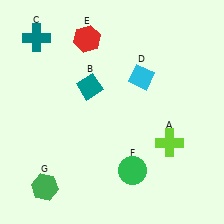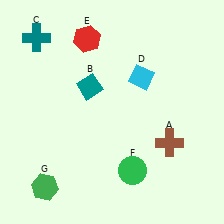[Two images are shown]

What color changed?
The cross (A) changed from lime in Image 1 to brown in Image 2.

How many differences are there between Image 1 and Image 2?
There is 1 difference between the two images.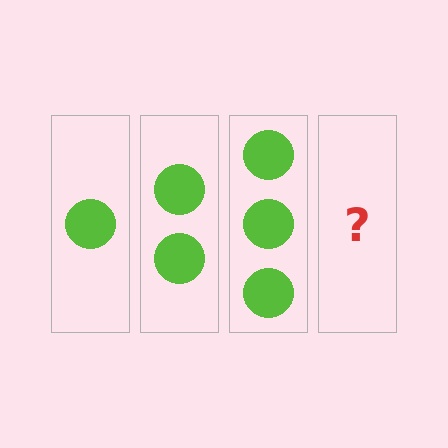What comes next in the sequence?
The next element should be 4 circles.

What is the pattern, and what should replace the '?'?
The pattern is that each step adds one more circle. The '?' should be 4 circles.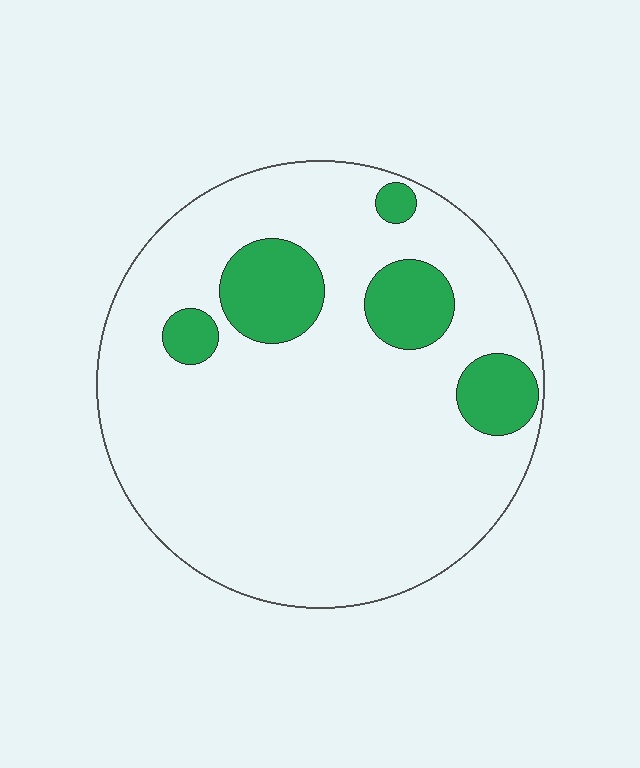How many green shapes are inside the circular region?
5.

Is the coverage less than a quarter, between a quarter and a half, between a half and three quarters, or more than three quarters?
Less than a quarter.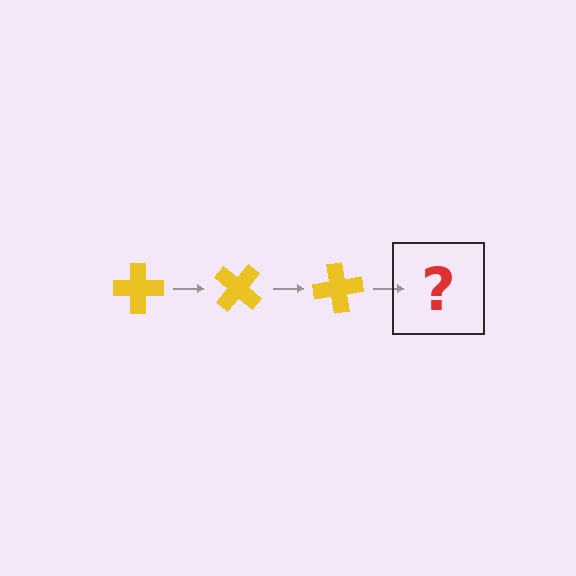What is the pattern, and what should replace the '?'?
The pattern is that the cross rotates 40 degrees each step. The '?' should be a yellow cross rotated 120 degrees.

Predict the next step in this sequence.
The next step is a yellow cross rotated 120 degrees.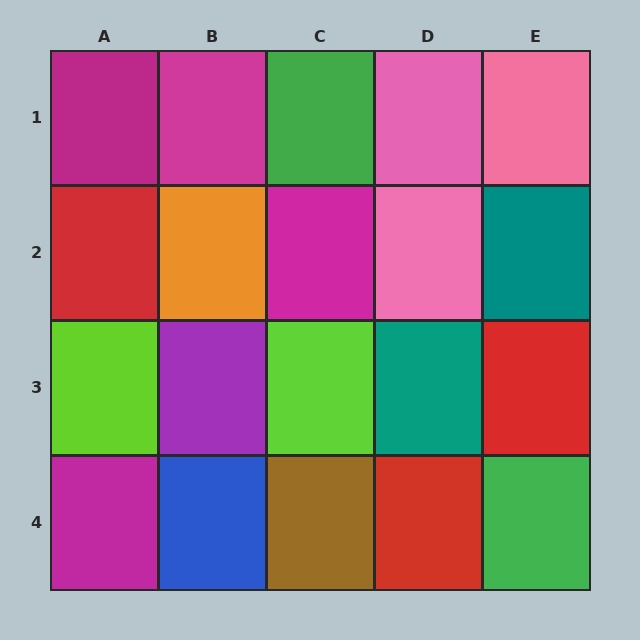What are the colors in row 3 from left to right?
Lime, purple, lime, teal, red.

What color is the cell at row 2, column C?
Magenta.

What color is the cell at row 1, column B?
Magenta.